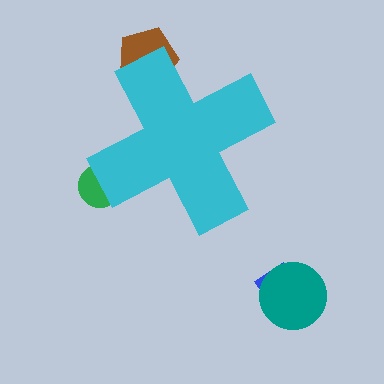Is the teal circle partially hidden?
No, the teal circle is fully visible.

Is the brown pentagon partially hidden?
Yes, the brown pentagon is partially hidden behind the cyan cross.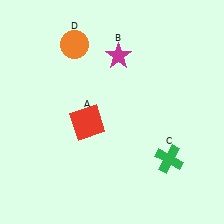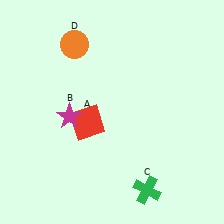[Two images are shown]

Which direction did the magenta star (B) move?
The magenta star (B) moved down.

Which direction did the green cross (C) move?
The green cross (C) moved down.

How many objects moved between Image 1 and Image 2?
2 objects moved between the two images.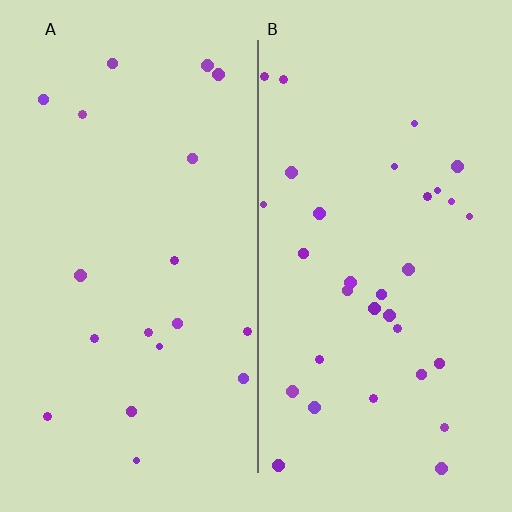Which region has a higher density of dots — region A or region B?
B (the right).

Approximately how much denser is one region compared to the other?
Approximately 1.7× — region B over region A.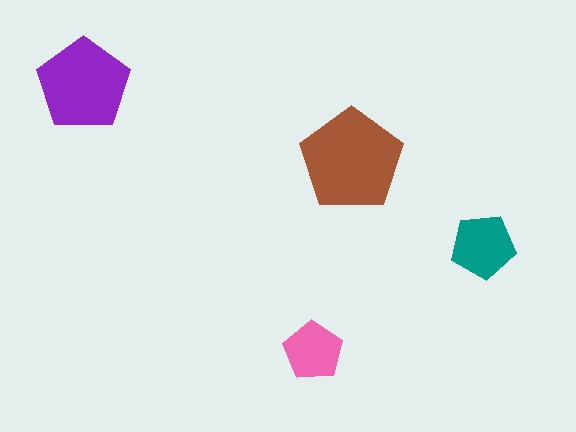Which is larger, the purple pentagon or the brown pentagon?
The brown one.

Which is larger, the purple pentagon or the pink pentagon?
The purple one.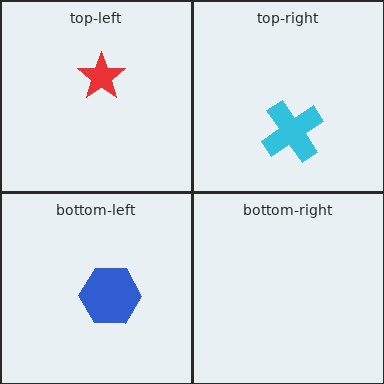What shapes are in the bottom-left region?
The blue hexagon.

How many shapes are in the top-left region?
1.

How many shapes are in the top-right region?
1.